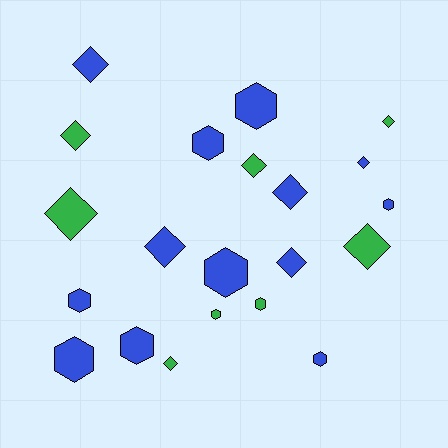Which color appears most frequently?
Blue, with 13 objects.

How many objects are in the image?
There are 21 objects.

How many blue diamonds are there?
There are 5 blue diamonds.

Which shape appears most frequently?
Diamond, with 11 objects.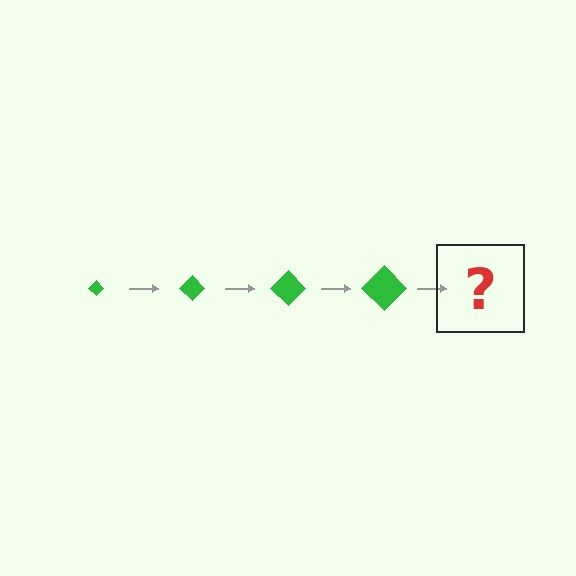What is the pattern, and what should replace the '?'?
The pattern is that the diamond gets progressively larger each step. The '?' should be a green diamond, larger than the previous one.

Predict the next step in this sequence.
The next step is a green diamond, larger than the previous one.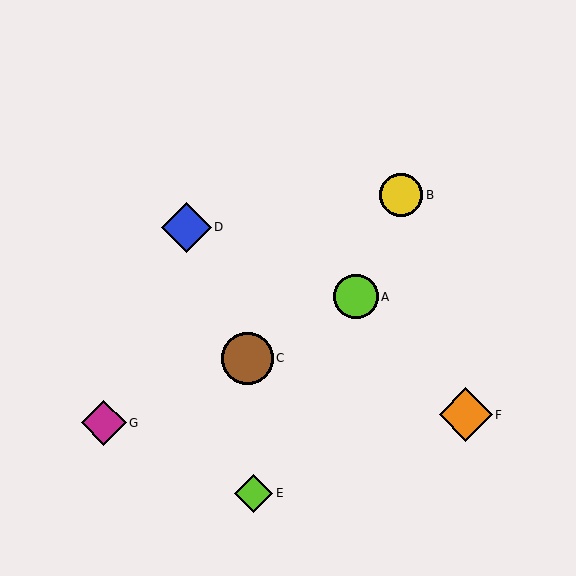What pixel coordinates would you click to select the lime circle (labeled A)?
Click at (356, 297) to select the lime circle A.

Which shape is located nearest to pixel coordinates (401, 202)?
The yellow circle (labeled B) at (401, 195) is nearest to that location.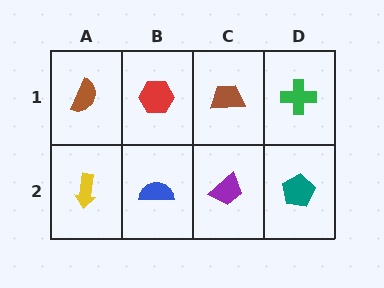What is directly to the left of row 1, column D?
A brown trapezoid.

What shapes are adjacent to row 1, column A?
A yellow arrow (row 2, column A), a red hexagon (row 1, column B).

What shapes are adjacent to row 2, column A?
A brown semicircle (row 1, column A), a blue semicircle (row 2, column B).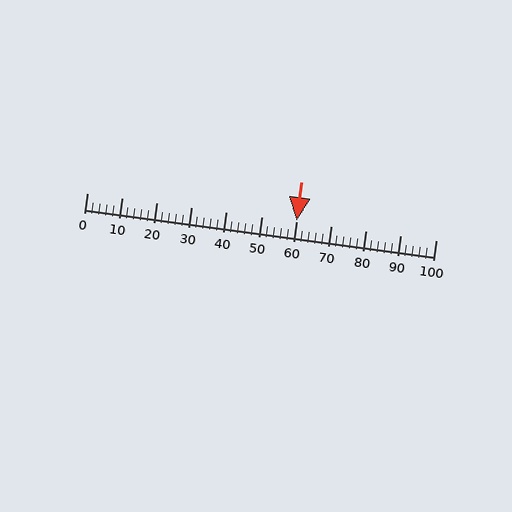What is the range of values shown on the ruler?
The ruler shows values from 0 to 100.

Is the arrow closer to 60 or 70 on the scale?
The arrow is closer to 60.